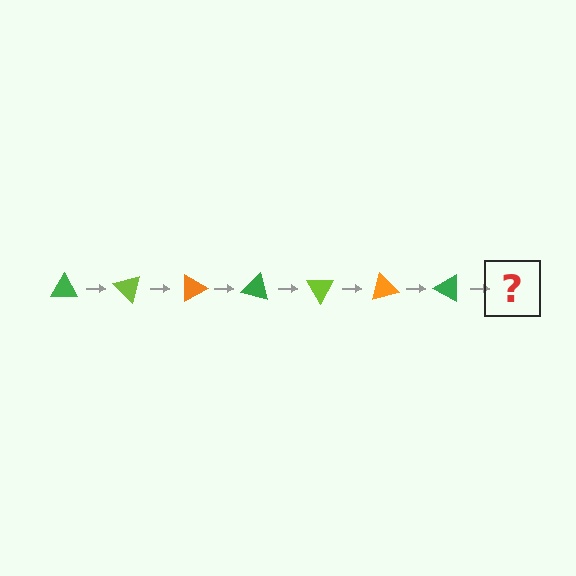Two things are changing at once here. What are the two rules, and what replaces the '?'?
The two rules are that it rotates 45 degrees each step and the color cycles through green, lime, and orange. The '?' should be a lime triangle, rotated 315 degrees from the start.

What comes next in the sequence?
The next element should be a lime triangle, rotated 315 degrees from the start.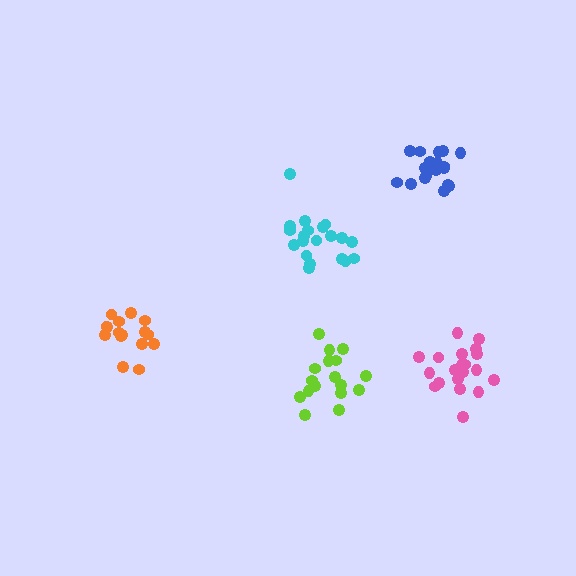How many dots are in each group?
Group 1: 21 dots, Group 2: 16 dots, Group 3: 17 dots, Group 4: 18 dots, Group 5: 20 dots (92 total).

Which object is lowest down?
The lime cluster is bottommost.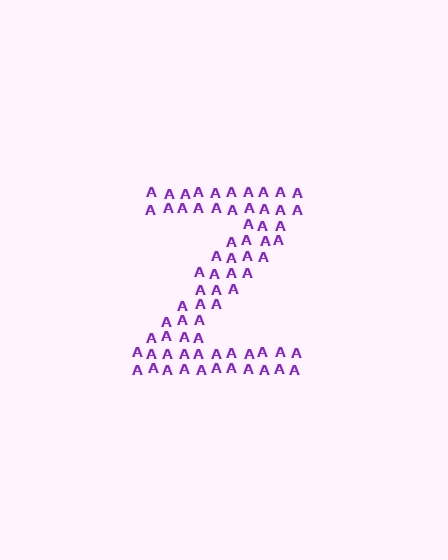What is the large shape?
The large shape is the letter Z.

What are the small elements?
The small elements are letter A's.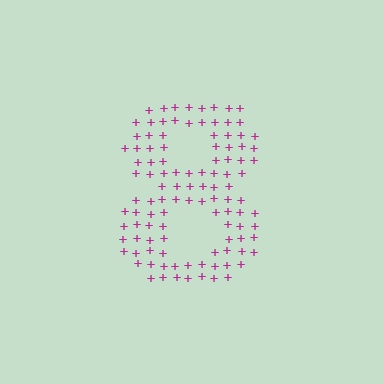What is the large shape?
The large shape is the digit 8.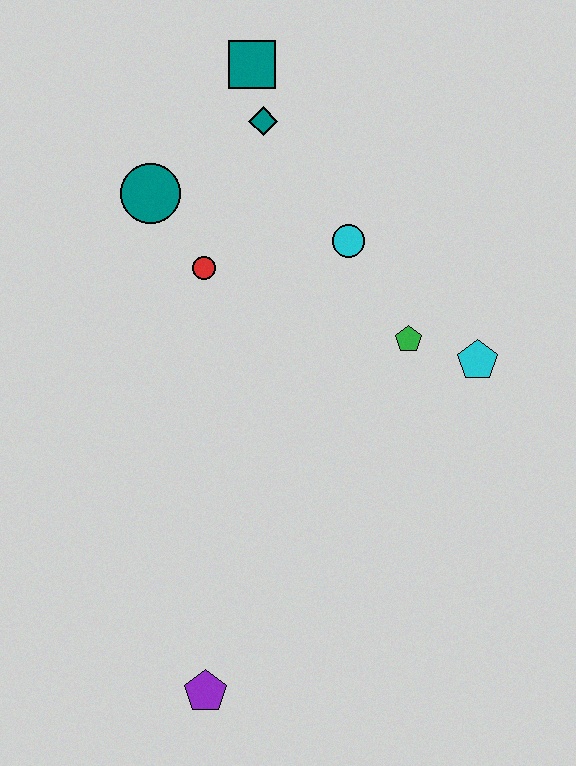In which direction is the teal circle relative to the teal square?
The teal circle is below the teal square.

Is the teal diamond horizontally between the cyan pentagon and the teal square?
Yes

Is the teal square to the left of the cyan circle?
Yes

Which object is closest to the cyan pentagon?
The green pentagon is closest to the cyan pentagon.